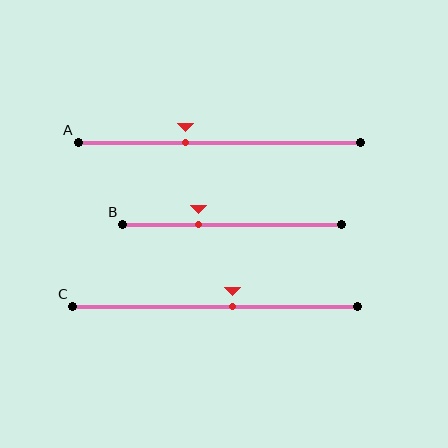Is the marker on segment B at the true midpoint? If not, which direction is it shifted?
No, the marker on segment B is shifted to the left by about 15% of the segment length.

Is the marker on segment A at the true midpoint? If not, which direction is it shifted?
No, the marker on segment A is shifted to the left by about 12% of the segment length.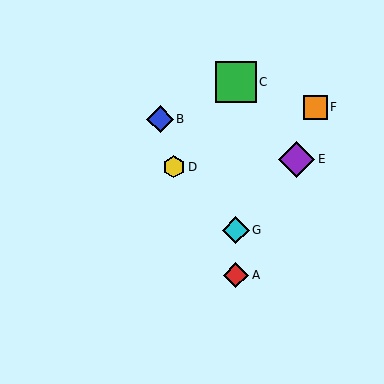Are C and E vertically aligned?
No, C is at x≈236 and E is at x≈297.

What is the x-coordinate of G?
Object G is at x≈236.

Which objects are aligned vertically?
Objects A, C, G are aligned vertically.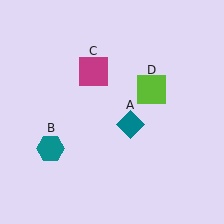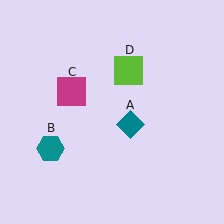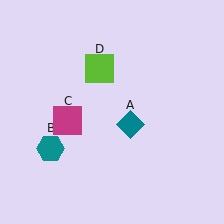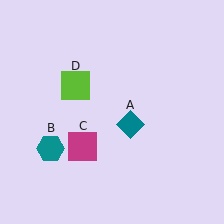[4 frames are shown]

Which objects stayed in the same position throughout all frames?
Teal diamond (object A) and teal hexagon (object B) remained stationary.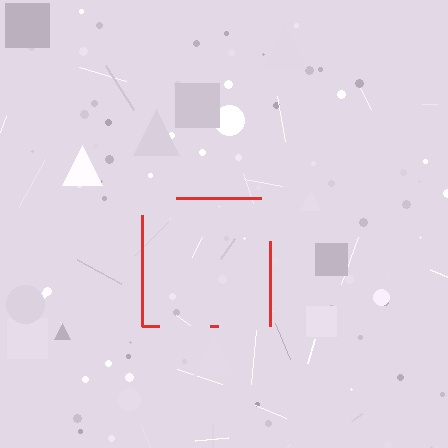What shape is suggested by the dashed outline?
The dashed outline suggests a square.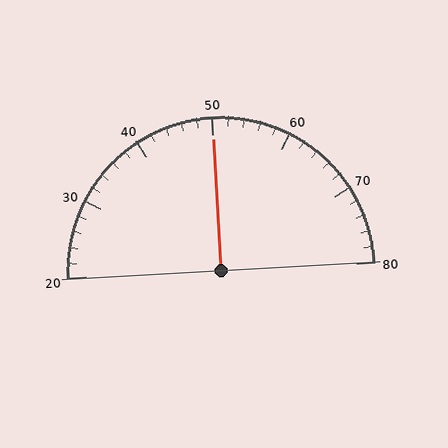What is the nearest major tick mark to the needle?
The nearest major tick mark is 50.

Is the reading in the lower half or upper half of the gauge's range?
The reading is in the upper half of the range (20 to 80).